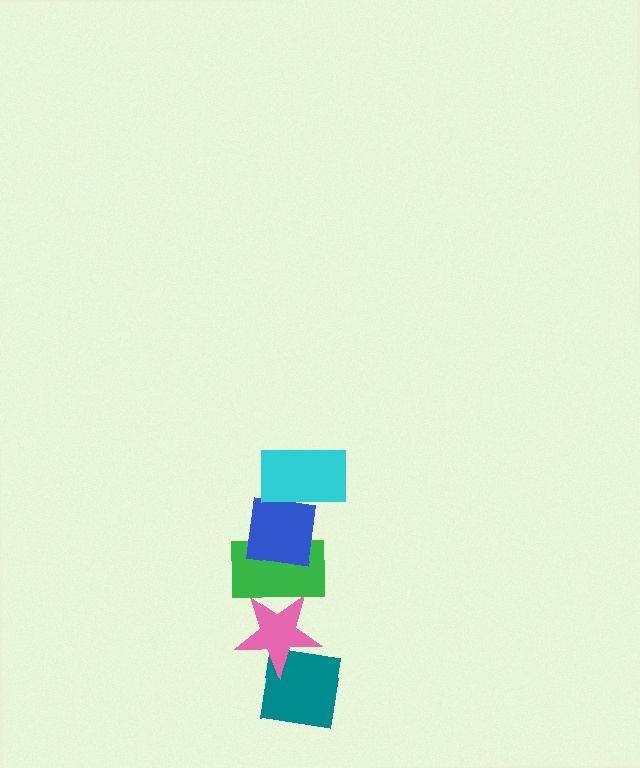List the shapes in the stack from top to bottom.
From top to bottom: the cyan rectangle, the blue square, the green rectangle, the pink star, the teal square.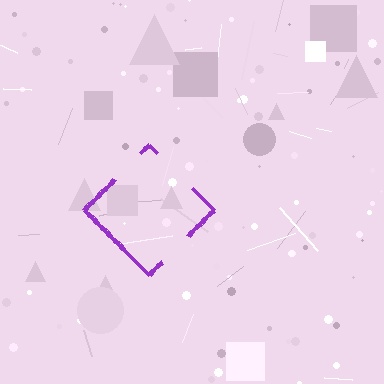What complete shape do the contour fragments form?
The contour fragments form a diamond.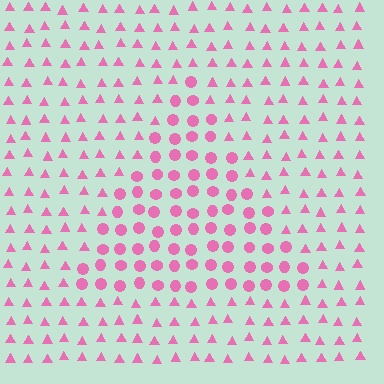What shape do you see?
I see a triangle.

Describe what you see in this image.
The image is filled with small pink elements arranged in a uniform grid. A triangle-shaped region contains circles, while the surrounding area contains triangles. The boundary is defined purely by the change in element shape.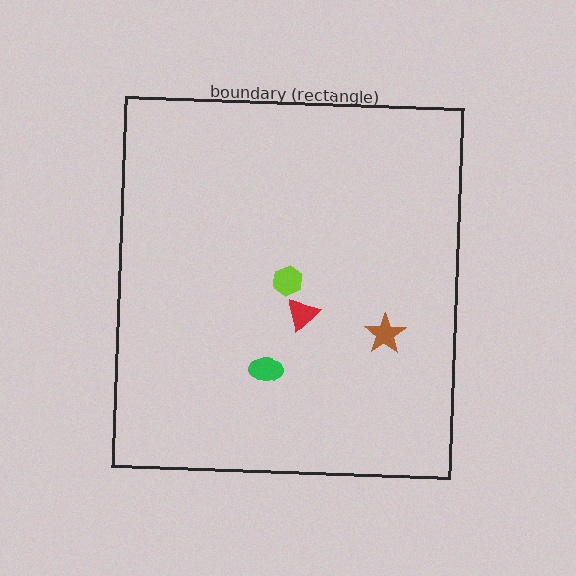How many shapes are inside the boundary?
4 inside, 0 outside.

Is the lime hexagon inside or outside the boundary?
Inside.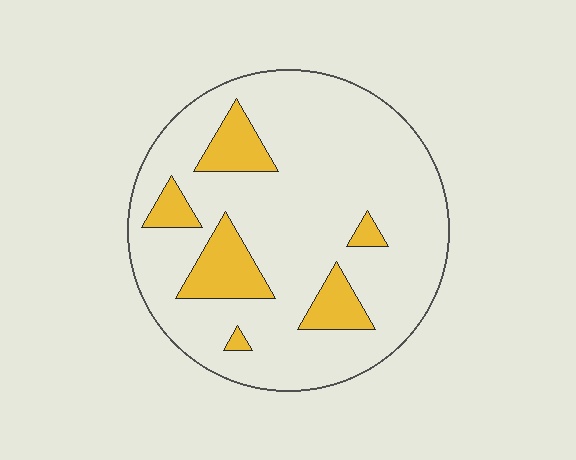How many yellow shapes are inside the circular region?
6.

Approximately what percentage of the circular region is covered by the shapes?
Approximately 15%.